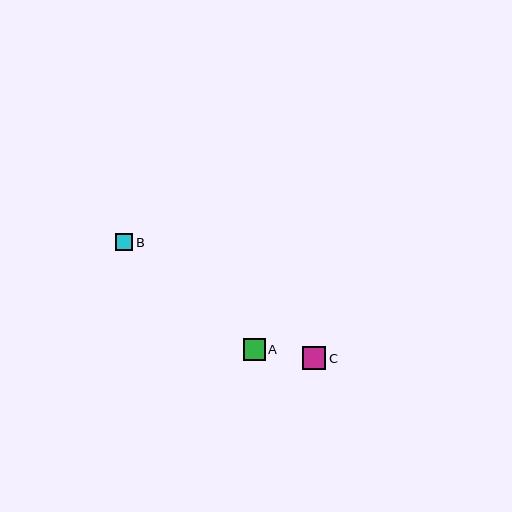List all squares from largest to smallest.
From largest to smallest: C, A, B.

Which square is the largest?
Square C is the largest with a size of approximately 23 pixels.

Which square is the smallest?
Square B is the smallest with a size of approximately 17 pixels.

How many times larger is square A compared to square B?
Square A is approximately 1.3 times the size of square B.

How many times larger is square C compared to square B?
Square C is approximately 1.3 times the size of square B.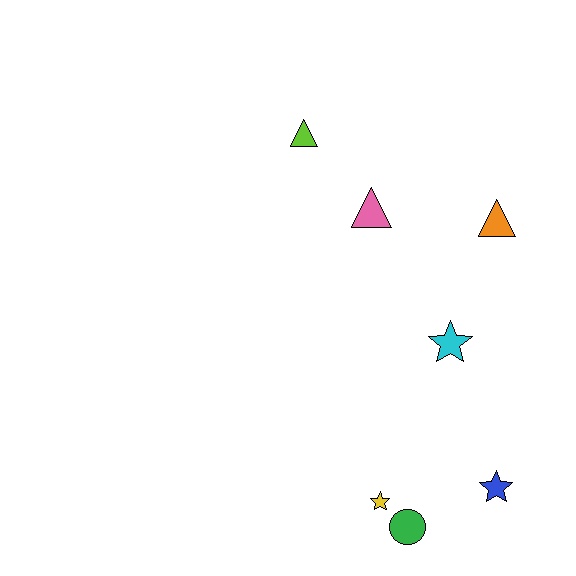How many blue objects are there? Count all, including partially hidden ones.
There is 1 blue object.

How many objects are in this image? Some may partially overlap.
There are 7 objects.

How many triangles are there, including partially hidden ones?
There are 3 triangles.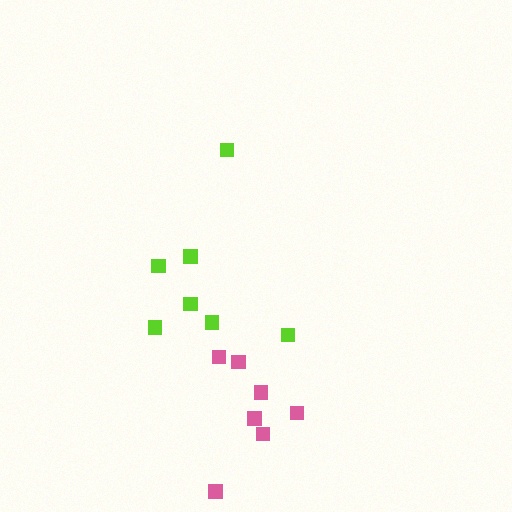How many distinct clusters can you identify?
There are 2 distinct clusters.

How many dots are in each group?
Group 1: 7 dots, Group 2: 7 dots (14 total).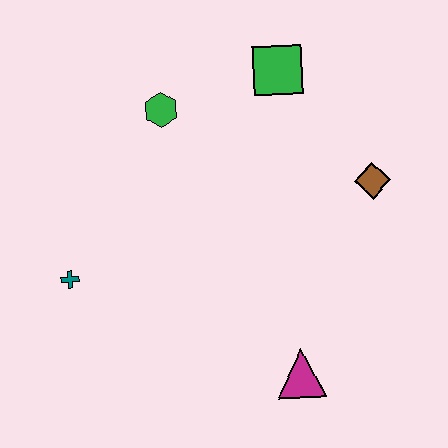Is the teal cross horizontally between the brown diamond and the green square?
No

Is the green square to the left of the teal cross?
No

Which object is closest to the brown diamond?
The green square is closest to the brown diamond.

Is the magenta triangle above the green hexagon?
No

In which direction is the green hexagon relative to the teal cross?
The green hexagon is above the teal cross.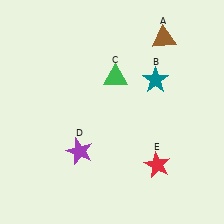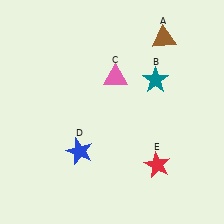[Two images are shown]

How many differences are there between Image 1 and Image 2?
There are 2 differences between the two images.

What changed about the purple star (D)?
In Image 1, D is purple. In Image 2, it changed to blue.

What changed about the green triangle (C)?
In Image 1, C is green. In Image 2, it changed to pink.